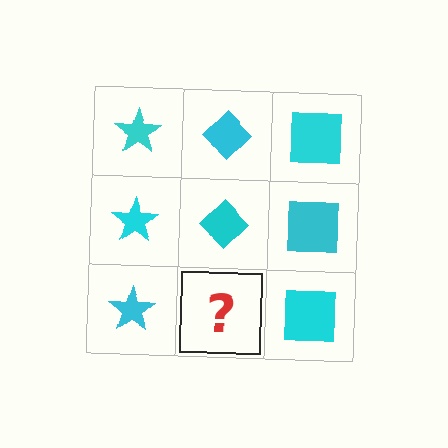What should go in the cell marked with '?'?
The missing cell should contain a cyan diamond.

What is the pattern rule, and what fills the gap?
The rule is that each column has a consistent shape. The gap should be filled with a cyan diamond.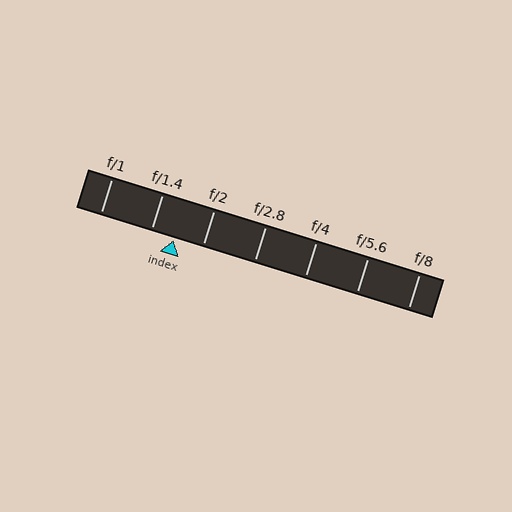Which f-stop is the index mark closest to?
The index mark is closest to f/1.4.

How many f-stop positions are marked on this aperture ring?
There are 7 f-stop positions marked.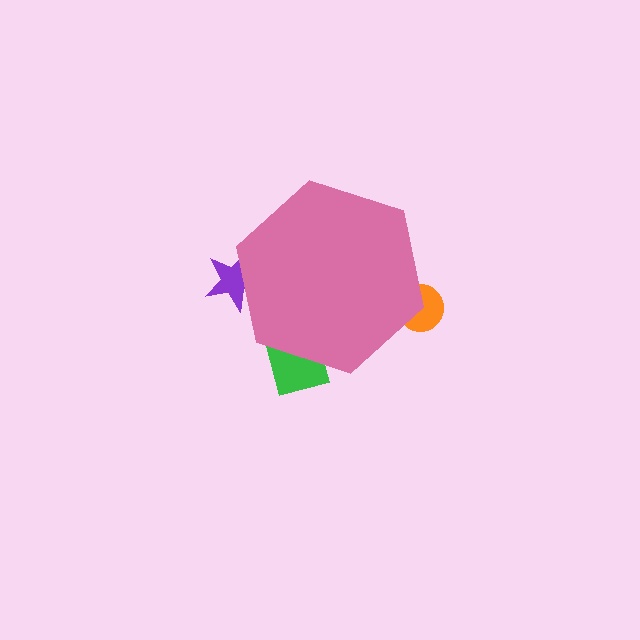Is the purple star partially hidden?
Yes, the purple star is partially hidden behind the pink hexagon.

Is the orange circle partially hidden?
Yes, the orange circle is partially hidden behind the pink hexagon.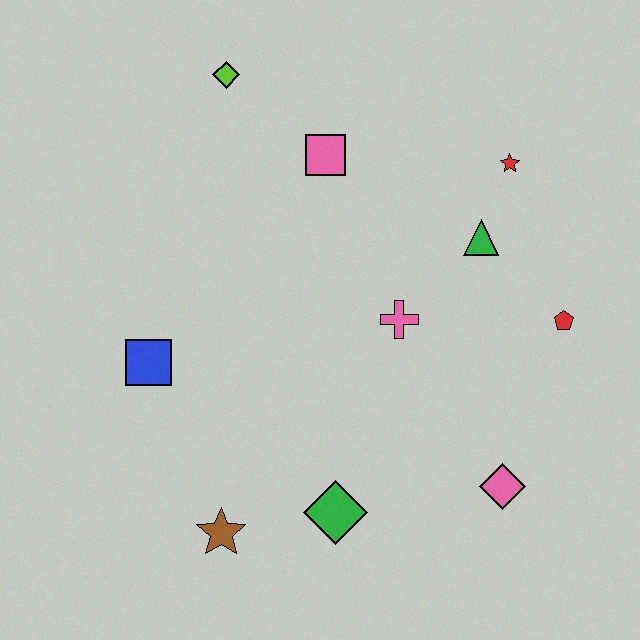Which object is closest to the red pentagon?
The green triangle is closest to the red pentagon.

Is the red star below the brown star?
No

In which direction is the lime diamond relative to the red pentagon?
The lime diamond is to the left of the red pentagon.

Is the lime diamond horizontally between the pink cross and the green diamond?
No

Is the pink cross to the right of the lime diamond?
Yes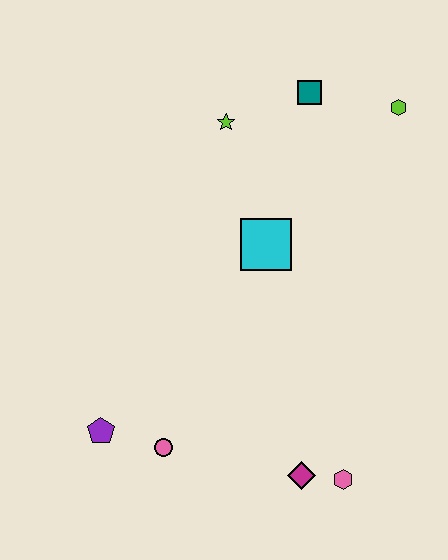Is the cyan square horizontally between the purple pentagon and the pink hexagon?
Yes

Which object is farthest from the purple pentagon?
The lime hexagon is farthest from the purple pentagon.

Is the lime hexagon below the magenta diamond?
No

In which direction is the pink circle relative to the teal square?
The pink circle is below the teal square.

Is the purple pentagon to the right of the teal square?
No